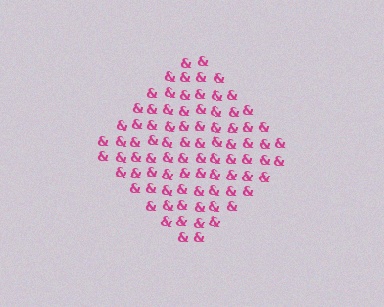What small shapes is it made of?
It is made of small ampersands.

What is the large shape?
The large shape is a diamond.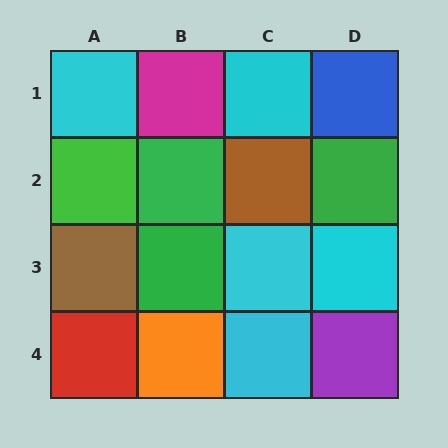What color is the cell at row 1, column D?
Blue.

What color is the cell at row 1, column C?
Cyan.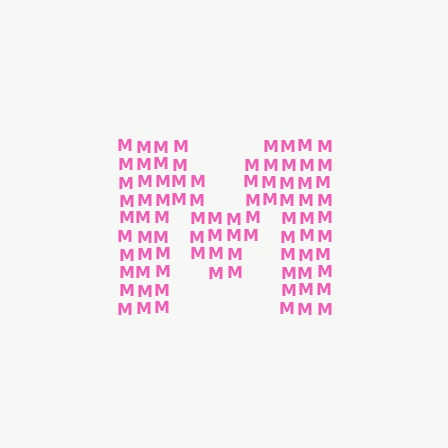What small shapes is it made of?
It is made of small letter M's.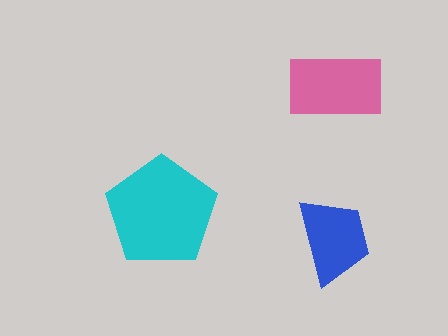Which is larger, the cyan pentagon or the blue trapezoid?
The cyan pentagon.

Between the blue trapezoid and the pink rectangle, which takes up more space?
The pink rectangle.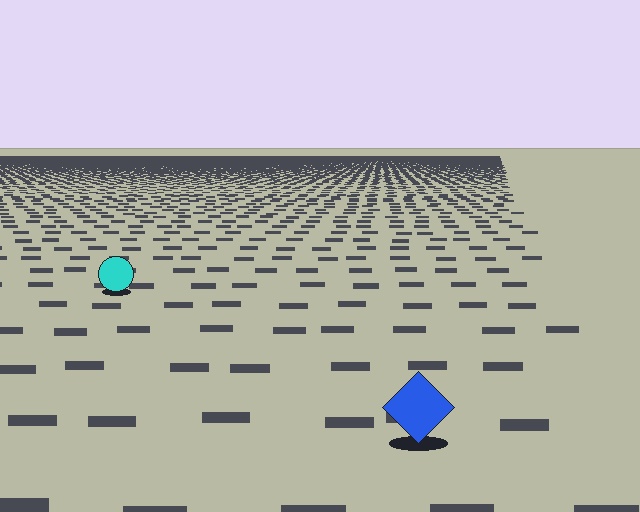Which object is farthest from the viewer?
The cyan circle is farthest from the viewer. It appears smaller and the ground texture around it is denser.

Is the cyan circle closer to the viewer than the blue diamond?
No. The blue diamond is closer — you can tell from the texture gradient: the ground texture is coarser near it.